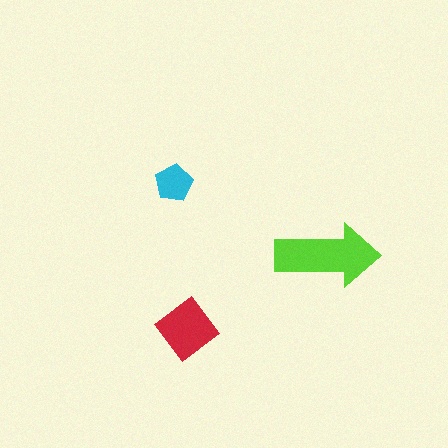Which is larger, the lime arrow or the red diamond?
The lime arrow.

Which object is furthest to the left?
The cyan pentagon is leftmost.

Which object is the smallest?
The cyan pentagon.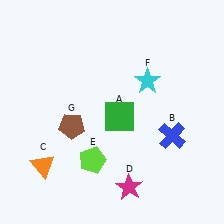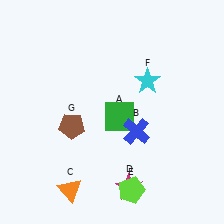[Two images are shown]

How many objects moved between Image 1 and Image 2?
3 objects moved between the two images.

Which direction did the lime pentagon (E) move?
The lime pentagon (E) moved right.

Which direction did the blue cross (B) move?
The blue cross (B) moved left.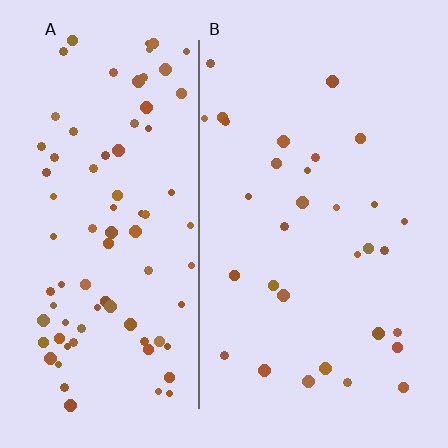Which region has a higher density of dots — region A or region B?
A (the left).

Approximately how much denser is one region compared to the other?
Approximately 2.7× — region A over region B.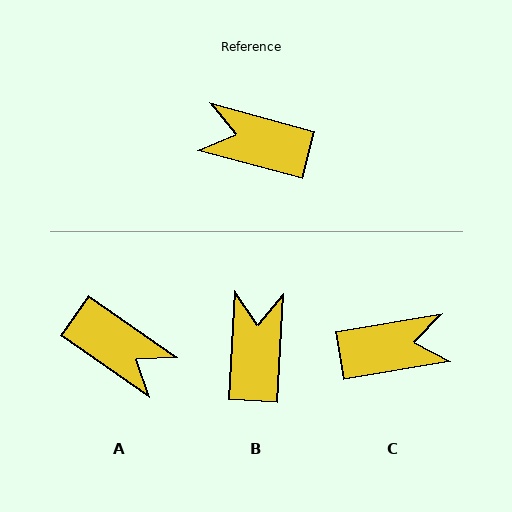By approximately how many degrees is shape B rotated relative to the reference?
Approximately 78 degrees clockwise.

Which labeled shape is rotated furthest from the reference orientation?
A, about 160 degrees away.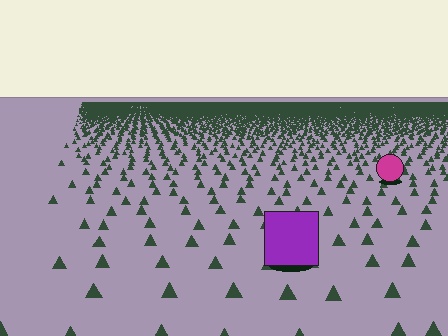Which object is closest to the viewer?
The purple square is closest. The texture marks near it are larger and more spread out.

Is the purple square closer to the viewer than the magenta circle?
Yes. The purple square is closer — you can tell from the texture gradient: the ground texture is coarser near it.